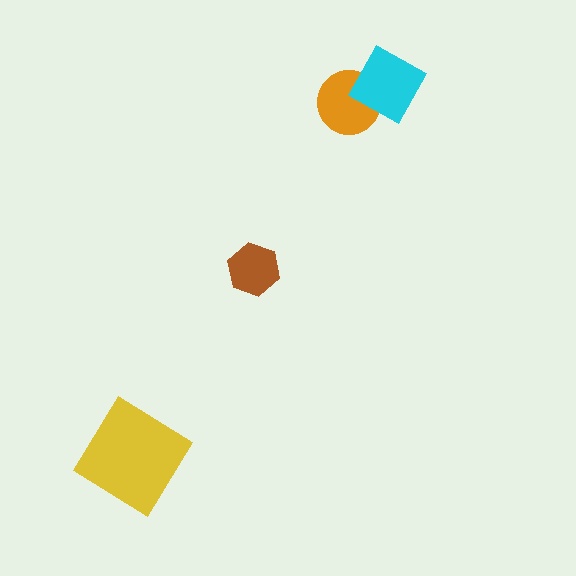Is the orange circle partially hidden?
Yes, it is partially covered by another shape.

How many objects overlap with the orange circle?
1 object overlaps with the orange circle.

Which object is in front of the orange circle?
The cyan diamond is in front of the orange circle.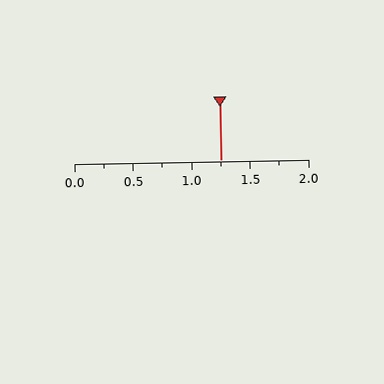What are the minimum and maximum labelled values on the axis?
The axis runs from 0.0 to 2.0.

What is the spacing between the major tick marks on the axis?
The major ticks are spaced 0.5 apart.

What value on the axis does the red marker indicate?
The marker indicates approximately 1.25.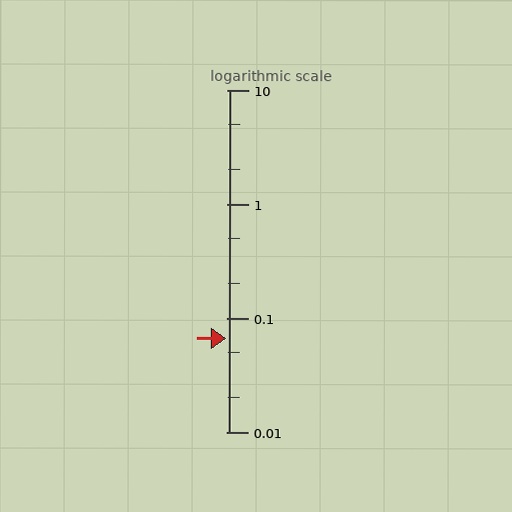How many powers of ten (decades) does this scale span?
The scale spans 3 decades, from 0.01 to 10.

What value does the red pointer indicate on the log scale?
The pointer indicates approximately 0.066.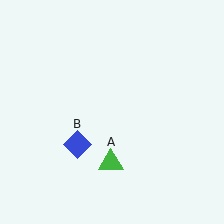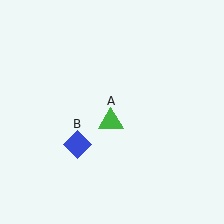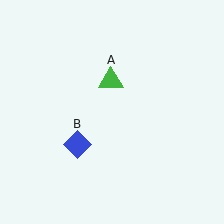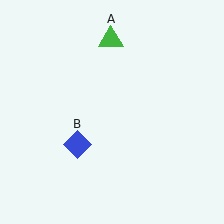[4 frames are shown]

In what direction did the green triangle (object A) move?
The green triangle (object A) moved up.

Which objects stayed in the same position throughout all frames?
Blue diamond (object B) remained stationary.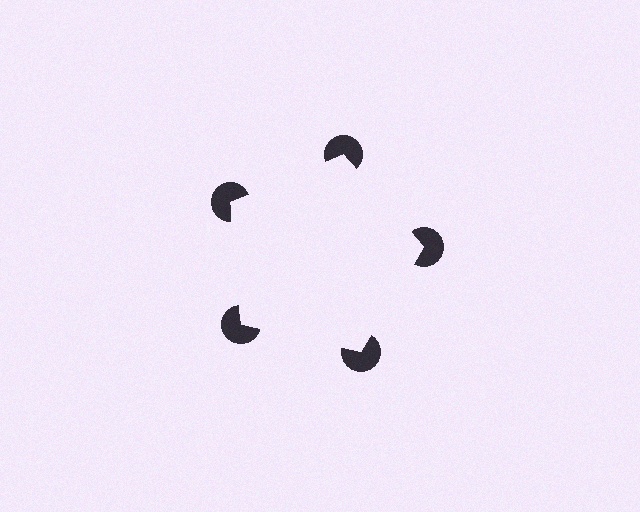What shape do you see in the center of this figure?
An illusory pentagon — its edges are inferred from the aligned wedge cuts in the pac-man discs, not physically drawn.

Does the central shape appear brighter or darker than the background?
It typically appears slightly brighter than the background, even though no actual brightness change is drawn.